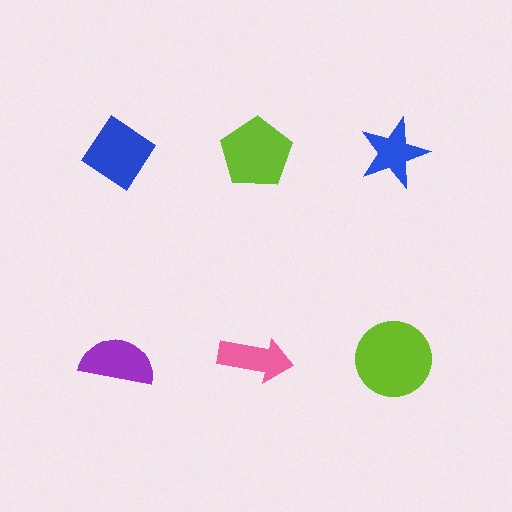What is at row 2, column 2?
A pink arrow.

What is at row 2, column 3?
A lime circle.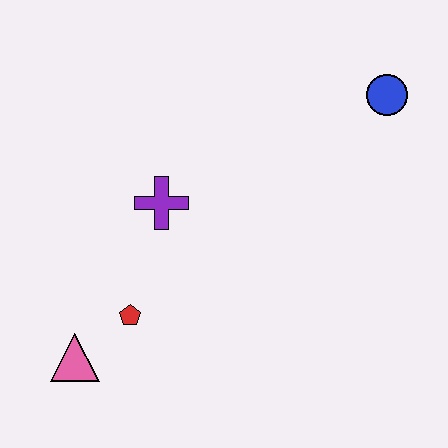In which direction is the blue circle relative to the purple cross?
The blue circle is to the right of the purple cross.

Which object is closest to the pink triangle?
The red pentagon is closest to the pink triangle.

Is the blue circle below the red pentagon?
No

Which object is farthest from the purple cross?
The blue circle is farthest from the purple cross.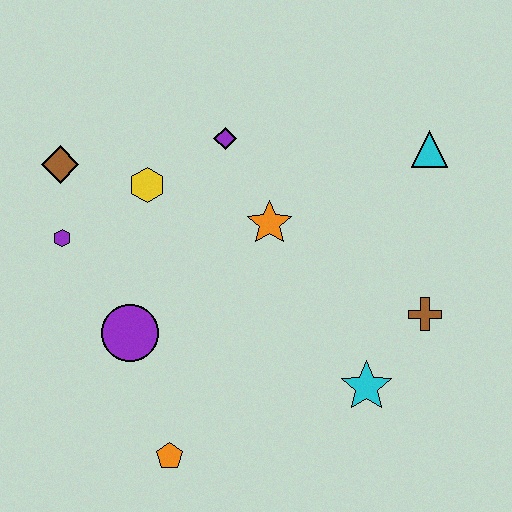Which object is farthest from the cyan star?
The brown diamond is farthest from the cyan star.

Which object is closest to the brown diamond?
The purple hexagon is closest to the brown diamond.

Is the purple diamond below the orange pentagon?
No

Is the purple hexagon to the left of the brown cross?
Yes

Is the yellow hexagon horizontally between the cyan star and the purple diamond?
No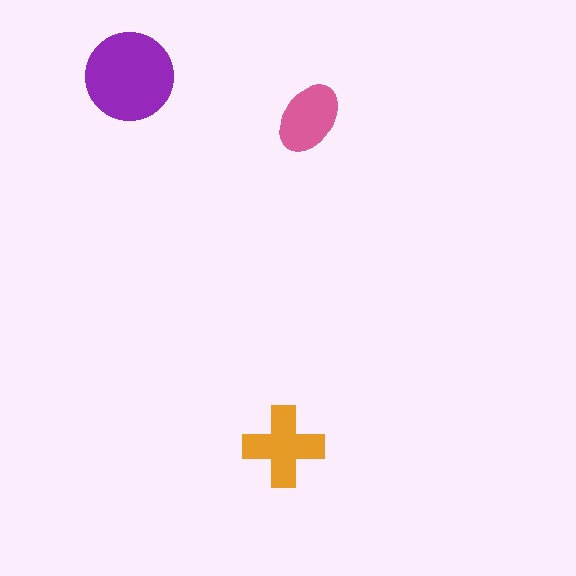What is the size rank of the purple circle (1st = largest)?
1st.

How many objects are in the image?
There are 3 objects in the image.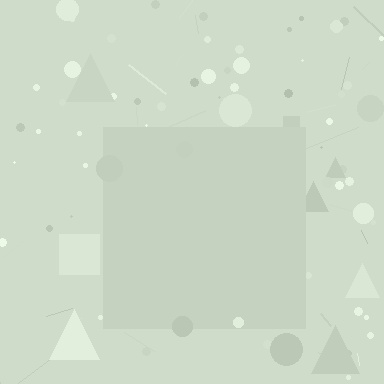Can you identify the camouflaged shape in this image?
The camouflaged shape is a square.